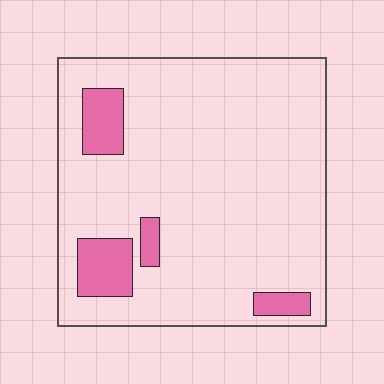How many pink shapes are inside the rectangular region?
4.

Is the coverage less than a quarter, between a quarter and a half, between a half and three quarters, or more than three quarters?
Less than a quarter.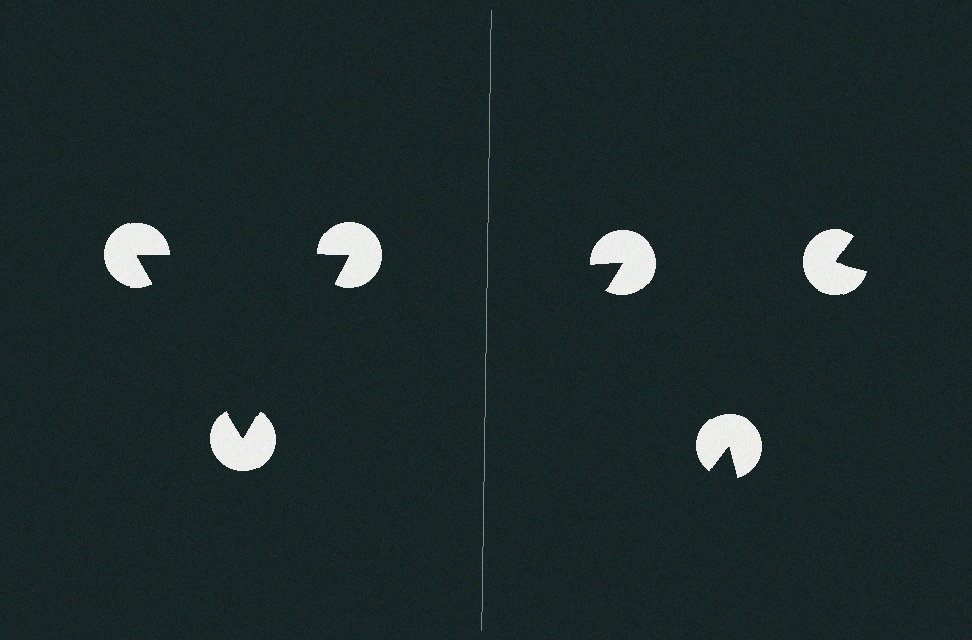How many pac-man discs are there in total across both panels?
6 — 3 on each side.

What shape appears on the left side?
An illusory triangle.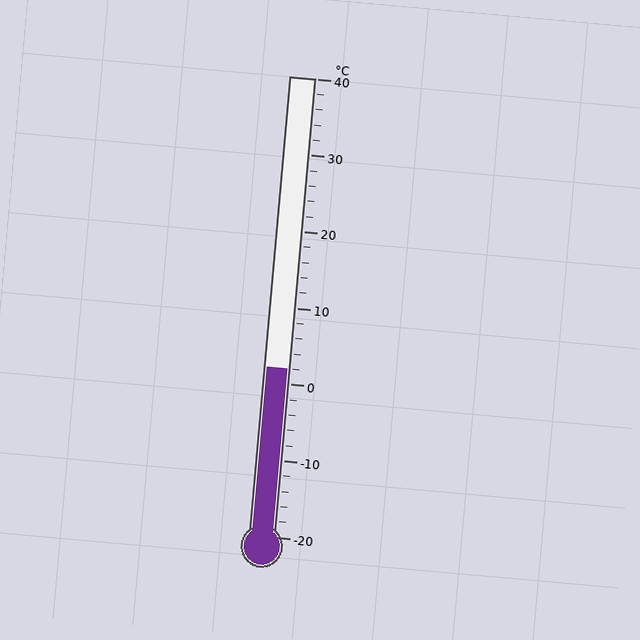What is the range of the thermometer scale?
The thermometer scale ranges from -20°C to 40°C.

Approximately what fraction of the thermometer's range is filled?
The thermometer is filled to approximately 35% of its range.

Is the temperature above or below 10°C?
The temperature is below 10°C.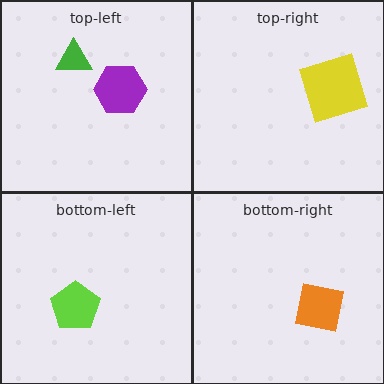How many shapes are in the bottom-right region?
1.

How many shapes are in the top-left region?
2.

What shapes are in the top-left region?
The green triangle, the purple hexagon.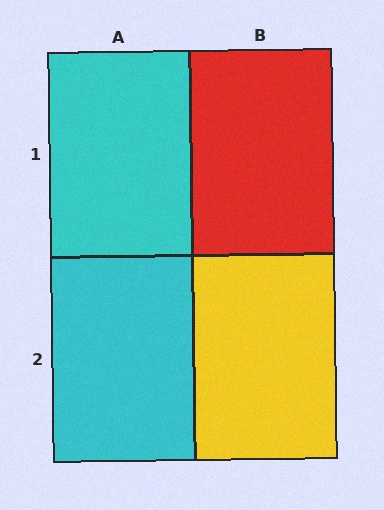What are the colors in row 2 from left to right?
Cyan, yellow.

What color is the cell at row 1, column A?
Cyan.